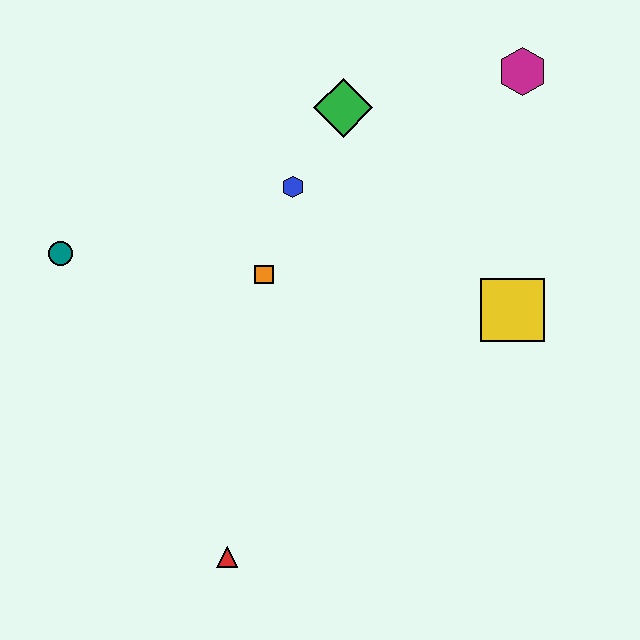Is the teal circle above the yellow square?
Yes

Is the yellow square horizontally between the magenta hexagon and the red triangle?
Yes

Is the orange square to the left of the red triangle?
No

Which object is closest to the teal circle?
The orange square is closest to the teal circle.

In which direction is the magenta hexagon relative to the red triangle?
The magenta hexagon is above the red triangle.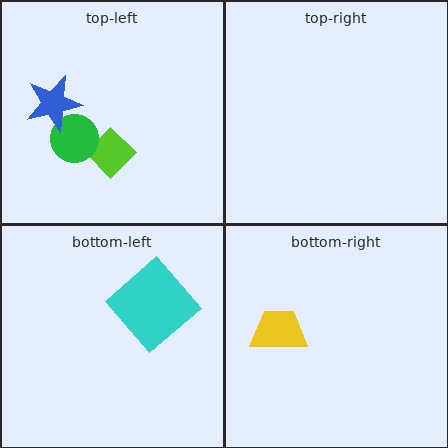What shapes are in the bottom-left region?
The cyan diamond.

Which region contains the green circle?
The top-left region.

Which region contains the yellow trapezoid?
The bottom-right region.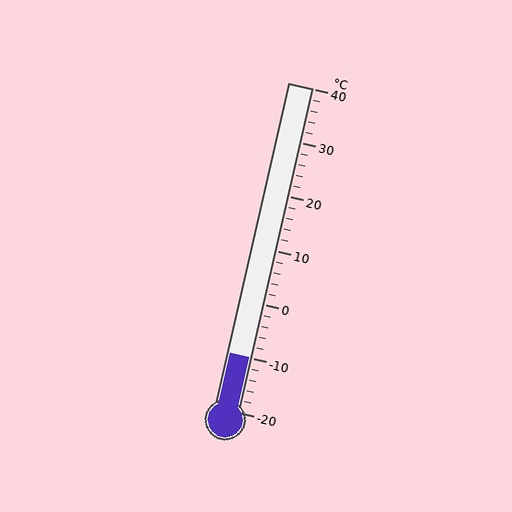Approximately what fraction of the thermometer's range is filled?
The thermometer is filled to approximately 15% of its range.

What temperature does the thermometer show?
The thermometer shows approximately -10°C.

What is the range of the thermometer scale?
The thermometer scale ranges from -20°C to 40°C.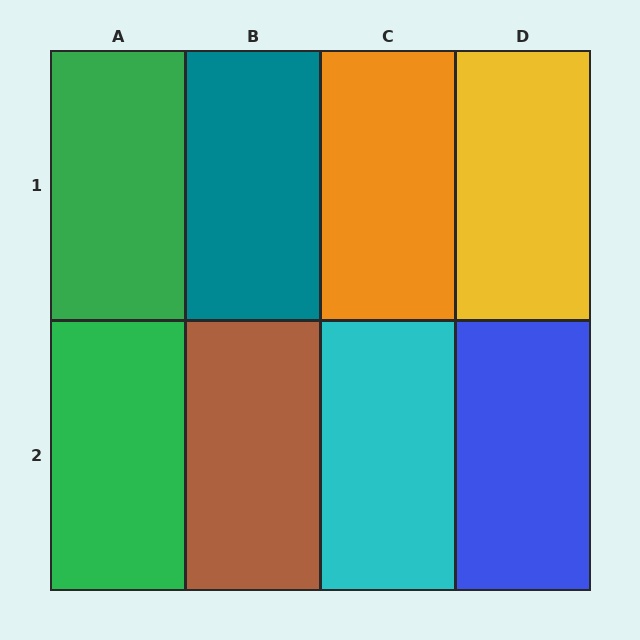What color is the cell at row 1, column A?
Green.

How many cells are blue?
1 cell is blue.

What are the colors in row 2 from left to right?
Green, brown, cyan, blue.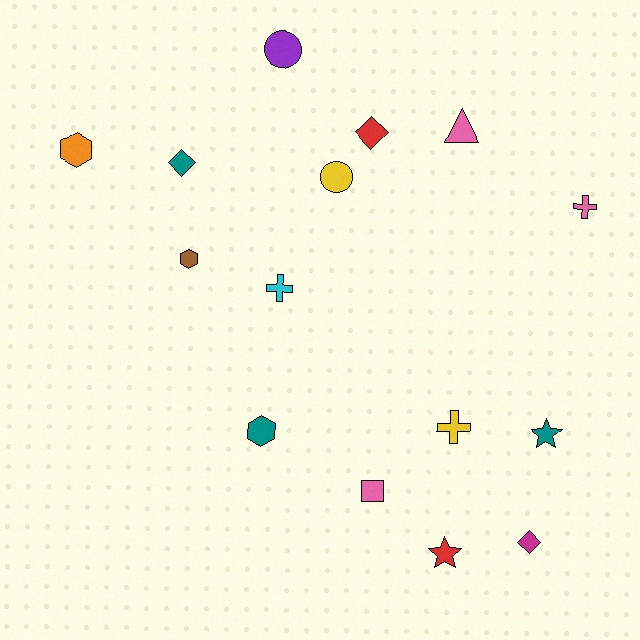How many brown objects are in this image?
There is 1 brown object.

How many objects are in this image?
There are 15 objects.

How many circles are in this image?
There are 2 circles.